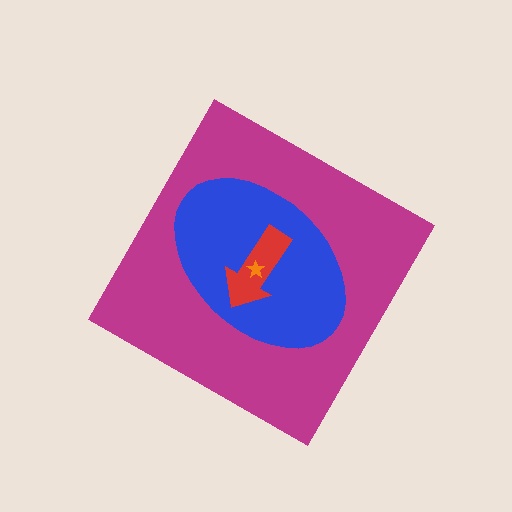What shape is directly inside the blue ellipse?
The red arrow.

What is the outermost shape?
The magenta diamond.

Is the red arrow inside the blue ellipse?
Yes.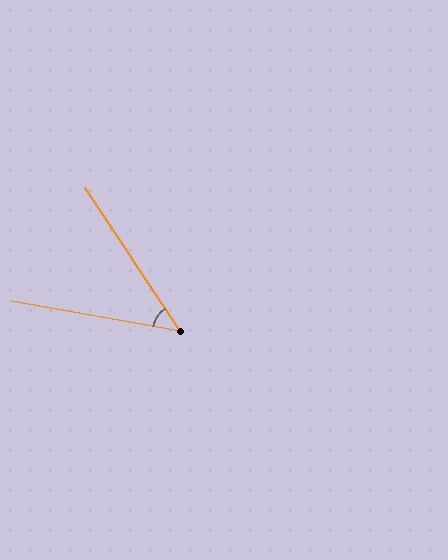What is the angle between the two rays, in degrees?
Approximately 46 degrees.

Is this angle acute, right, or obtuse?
It is acute.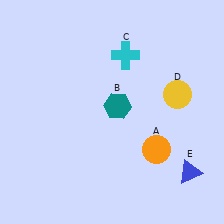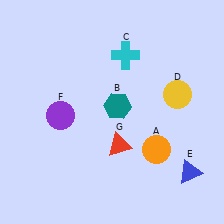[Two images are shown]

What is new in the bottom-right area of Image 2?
A red triangle (G) was added in the bottom-right area of Image 2.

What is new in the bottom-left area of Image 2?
A purple circle (F) was added in the bottom-left area of Image 2.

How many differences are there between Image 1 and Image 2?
There are 2 differences between the two images.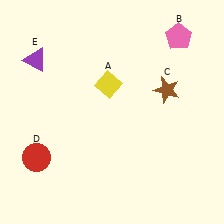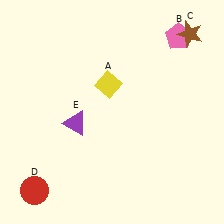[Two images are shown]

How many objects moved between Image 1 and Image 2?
3 objects moved between the two images.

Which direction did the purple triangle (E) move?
The purple triangle (E) moved down.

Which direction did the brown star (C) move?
The brown star (C) moved up.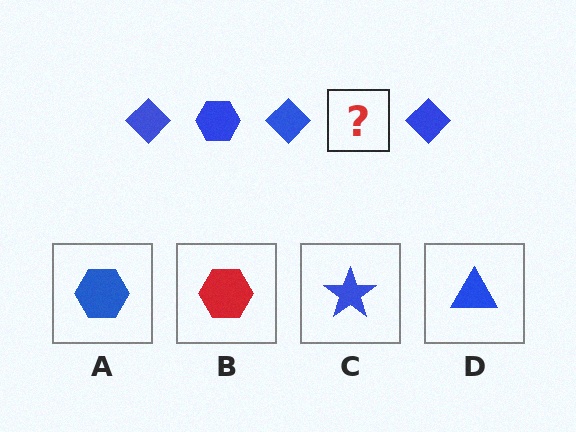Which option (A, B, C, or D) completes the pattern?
A.